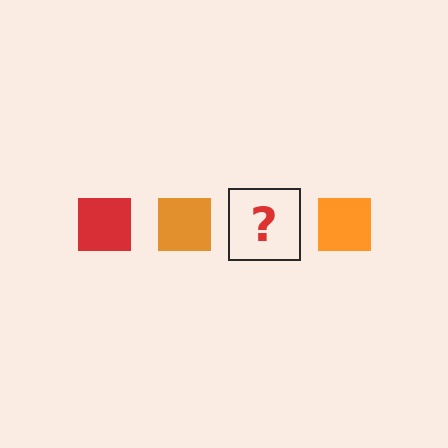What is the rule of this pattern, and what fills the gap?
The rule is that the pattern cycles through red, orange squares. The gap should be filled with a red square.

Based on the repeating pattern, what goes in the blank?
The blank should be a red square.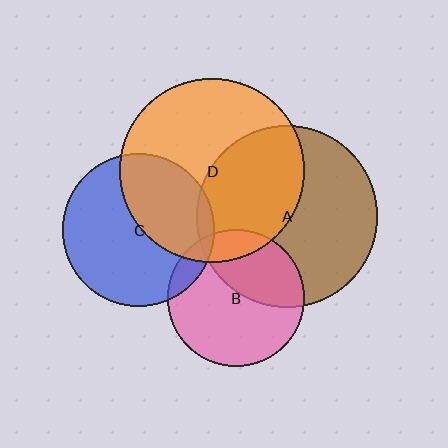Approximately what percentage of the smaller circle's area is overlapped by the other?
Approximately 40%.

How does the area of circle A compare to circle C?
Approximately 1.4 times.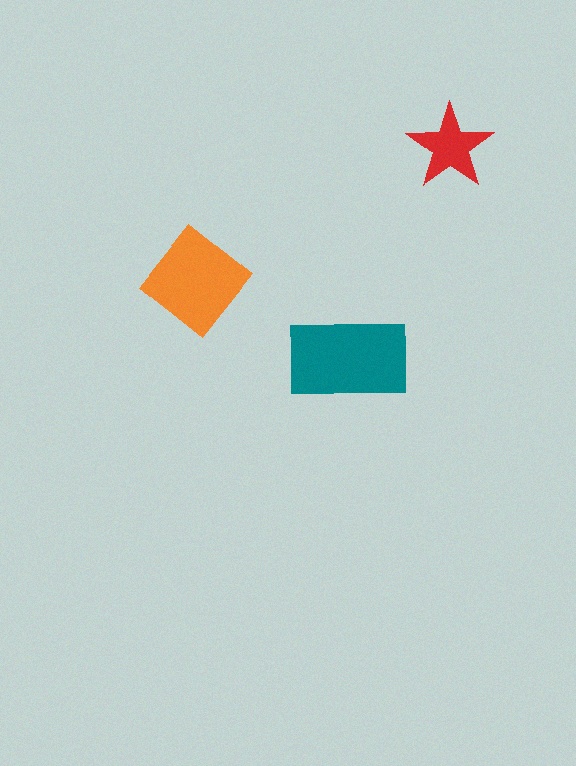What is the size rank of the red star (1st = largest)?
3rd.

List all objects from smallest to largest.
The red star, the orange diamond, the teal rectangle.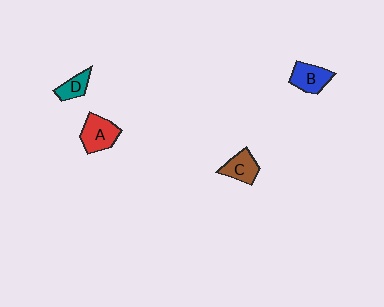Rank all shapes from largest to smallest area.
From largest to smallest: A (red), B (blue), C (brown), D (teal).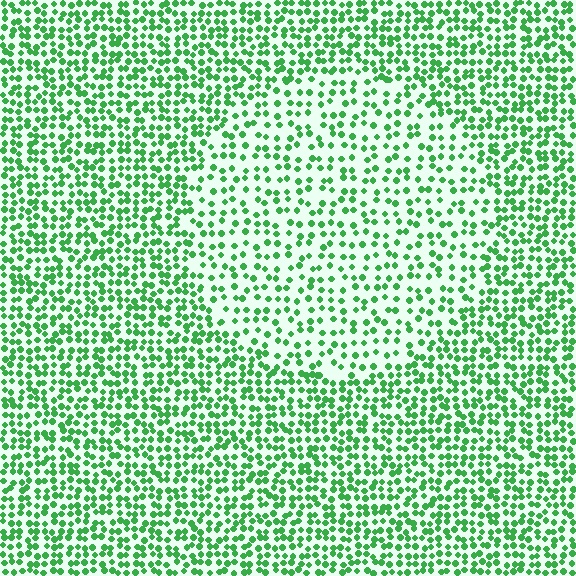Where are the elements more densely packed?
The elements are more densely packed outside the circle boundary.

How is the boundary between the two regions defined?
The boundary is defined by a change in element density (approximately 1.8x ratio). All elements are the same color, size, and shape.